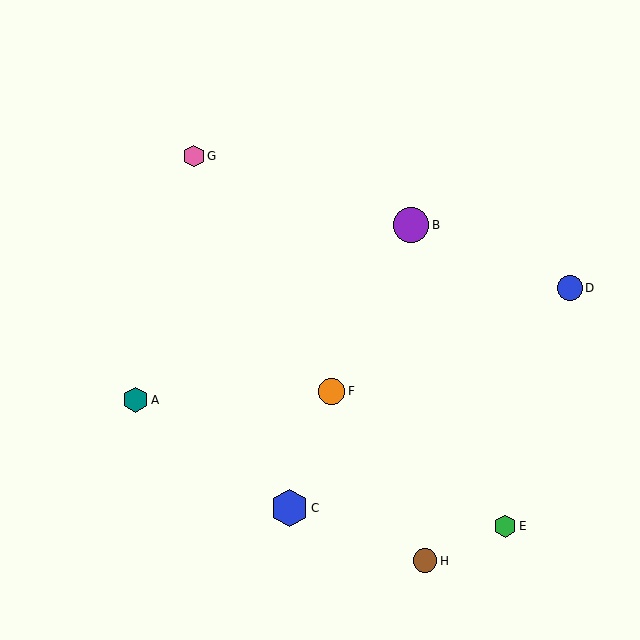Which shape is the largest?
The blue hexagon (labeled C) is the largest.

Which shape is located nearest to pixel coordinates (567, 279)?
The blue circle (labeled D) at (570, 288) is nearest to that location.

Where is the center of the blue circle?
The center of the blue circle is at (570, 288).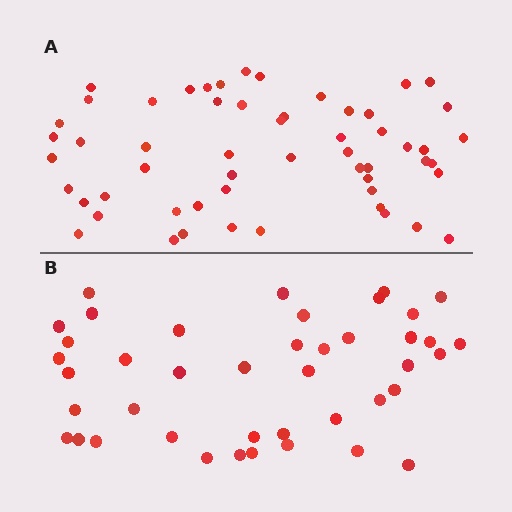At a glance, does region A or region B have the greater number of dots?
Region A (the top region) has more dots.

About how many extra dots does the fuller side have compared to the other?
Region A has approximately 15 more dots than region B.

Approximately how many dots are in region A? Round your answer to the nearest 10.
About 60 dots. (The exact count is 56, which rounds to 60.)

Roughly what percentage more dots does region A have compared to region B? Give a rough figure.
About 35% more.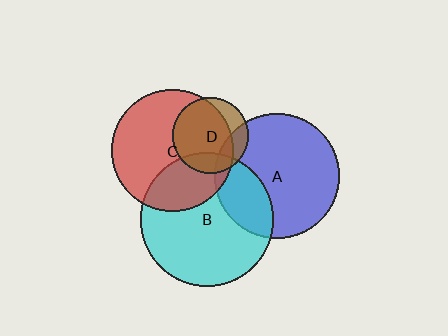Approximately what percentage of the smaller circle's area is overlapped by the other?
Approximately 75%.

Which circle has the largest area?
Circle B (cyan).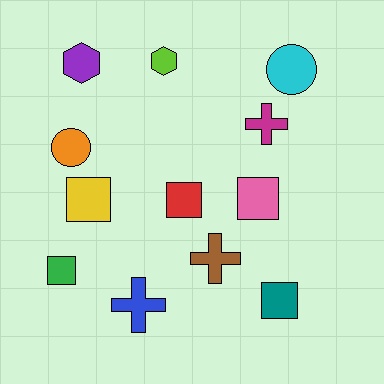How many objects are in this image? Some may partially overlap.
There are 12 objects.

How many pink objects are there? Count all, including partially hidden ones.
There is 1 pink object.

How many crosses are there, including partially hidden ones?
There are 3 crosses.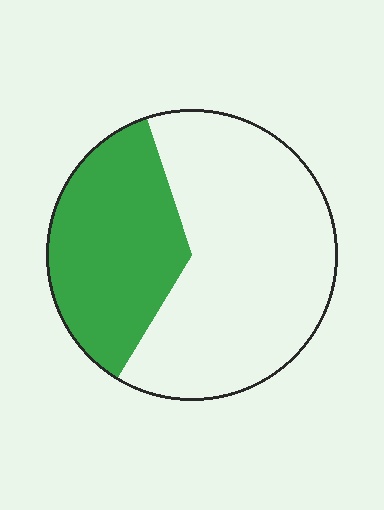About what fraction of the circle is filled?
About three eighths (3/8).